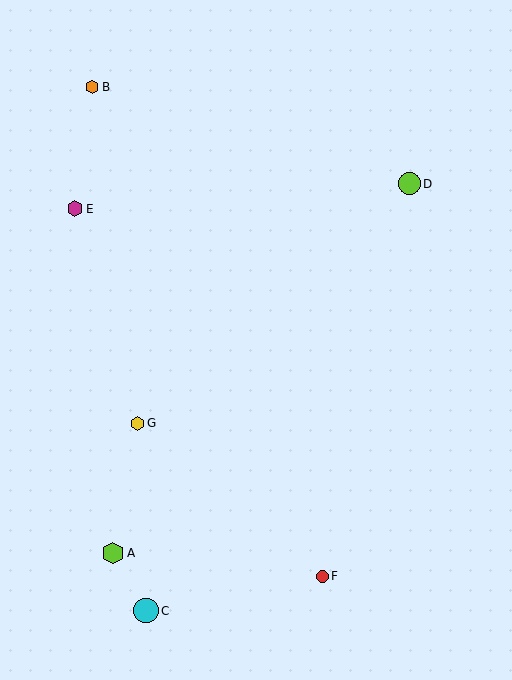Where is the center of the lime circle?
The center of the lime circle is at (409, 184).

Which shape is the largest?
The cyan circle (labeled C) is the largest.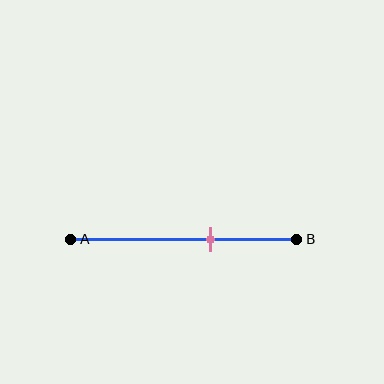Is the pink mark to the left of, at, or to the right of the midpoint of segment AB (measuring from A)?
The pink mark is to the right of the midpoint of segment AB.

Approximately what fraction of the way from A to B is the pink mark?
The pink mark is approximately 60% of the way from A to B.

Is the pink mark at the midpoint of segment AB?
No, the mark is at about 60% from A, not at the 50% midpoint.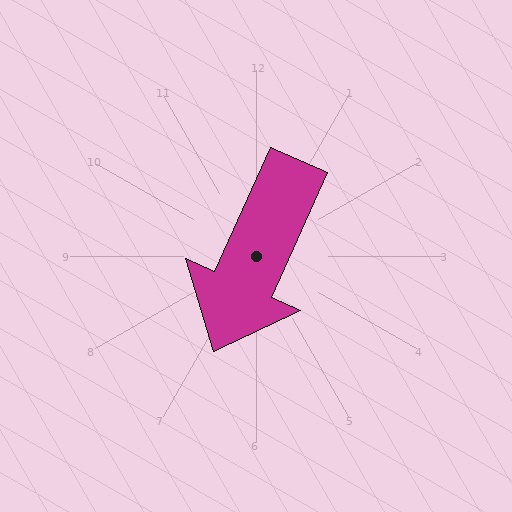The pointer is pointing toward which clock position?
Roughly 7 o'clock.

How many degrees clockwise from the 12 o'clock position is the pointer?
Approximately 204 degrees.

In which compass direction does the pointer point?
Southwest.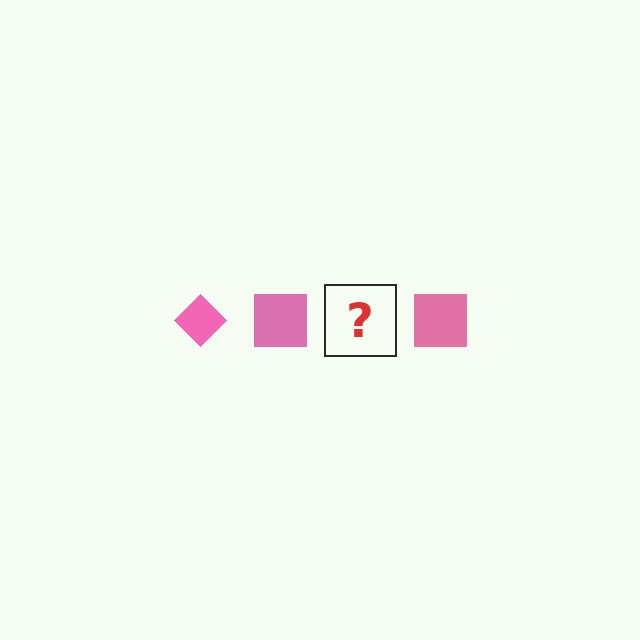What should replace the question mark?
The question mark should be replaced with a pink diamond.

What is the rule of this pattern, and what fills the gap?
The rule is that the pattern cycles through diamond, square shapes in pink. The gap should be filled with a pink diamond.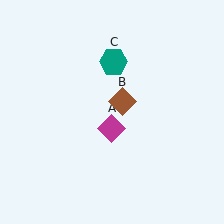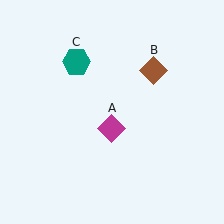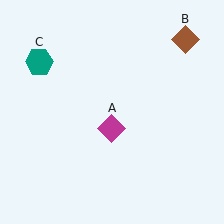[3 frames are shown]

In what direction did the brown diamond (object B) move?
The brown diamond (object B) moved up and to the right.